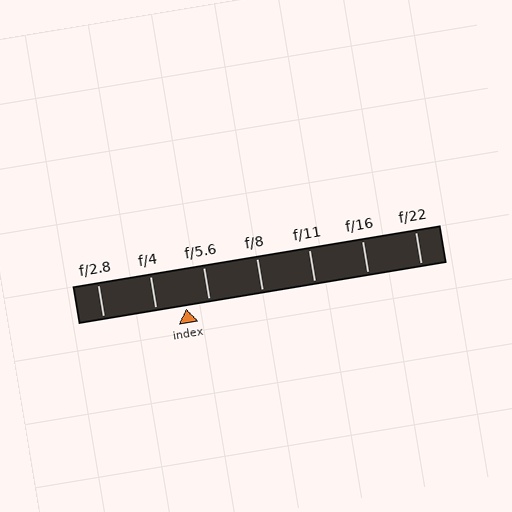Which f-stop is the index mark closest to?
The index mark is closest to f/5.6.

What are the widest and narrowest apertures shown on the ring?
The widest aperture shown is f/2.8 and the narrowest is f/22.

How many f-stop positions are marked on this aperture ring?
There are 7 f-stop positions marked.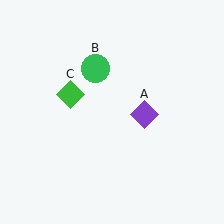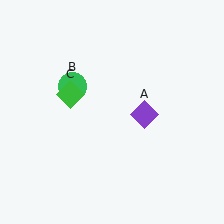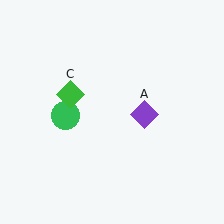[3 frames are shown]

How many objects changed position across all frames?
1 object changed position: green circle (object B).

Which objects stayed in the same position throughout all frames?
Purple diamond (object A) and green diamond (object C) remained stationary.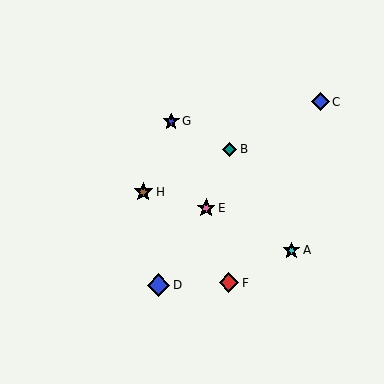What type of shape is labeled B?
Shape B is a teal diamond.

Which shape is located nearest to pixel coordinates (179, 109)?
The blue star (labeled G) at (171, 121) is nearest to that location.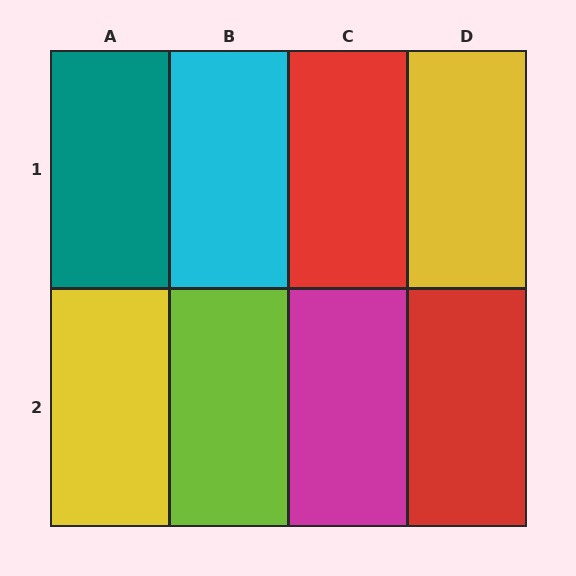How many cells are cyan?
1 cell is cyan.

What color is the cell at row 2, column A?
Yellow.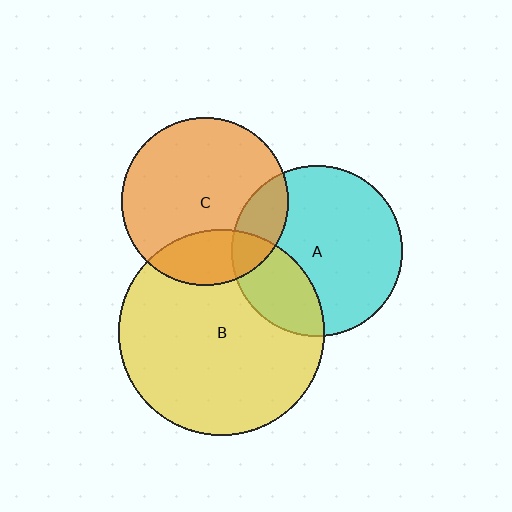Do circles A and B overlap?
Yes.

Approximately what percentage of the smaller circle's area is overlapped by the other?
Approximately 25%.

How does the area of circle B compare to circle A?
Approximately 1.5 times.